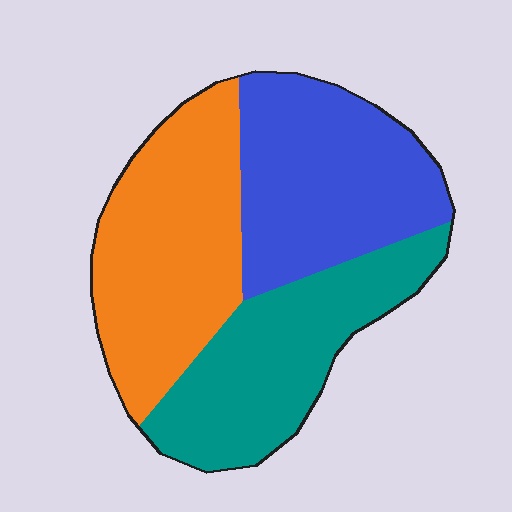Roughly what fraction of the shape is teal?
Teal covers about 30% of the shape.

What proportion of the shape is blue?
Blue covers 33% of the shape.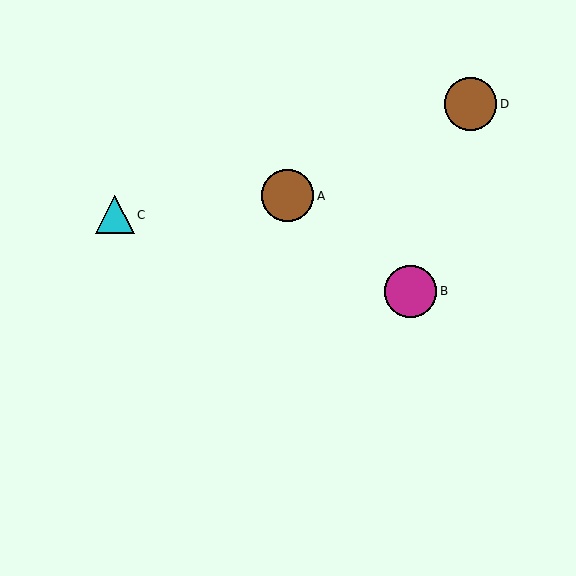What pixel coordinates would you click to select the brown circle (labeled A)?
Click at (288, 196) to select the brown circle A.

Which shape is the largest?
The brown circle (labeled D) is the largest.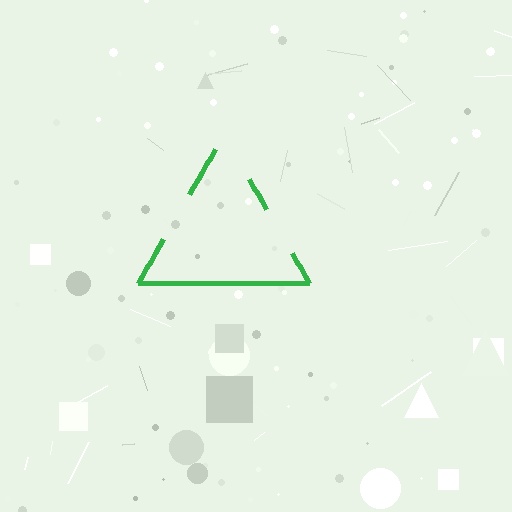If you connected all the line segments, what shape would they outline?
They would outline a triangle.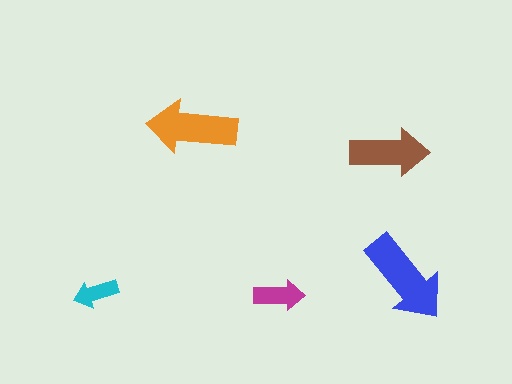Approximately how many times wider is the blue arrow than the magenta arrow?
About 2 times wider.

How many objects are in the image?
There are 5 objects in the image.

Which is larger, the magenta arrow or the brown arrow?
The brown one.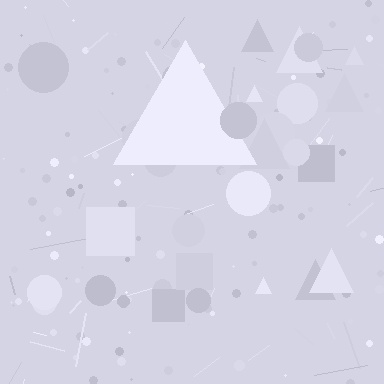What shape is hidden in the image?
A triangle is hidden in the image.